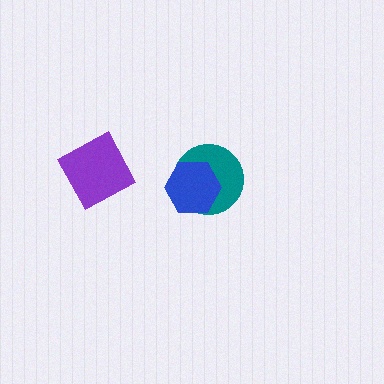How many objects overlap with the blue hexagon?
1 object overlaps with the blue hexagon.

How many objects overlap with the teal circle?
1 object overlaps with the teal circle.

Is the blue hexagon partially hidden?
No, no other shape covers it.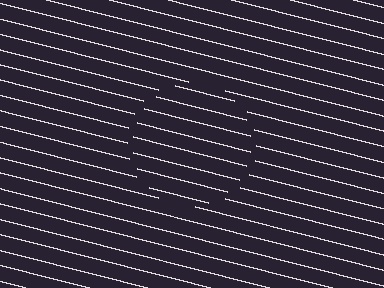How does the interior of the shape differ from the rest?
The interior of the shape contains the same grating, shifted by half a period — the contour is defined by the phase discontinuity where line-ends from the inner and outer gratings abut.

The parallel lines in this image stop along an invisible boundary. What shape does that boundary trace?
An illusory circle. The interior of the shape contains the same grating, shifted by half a period — the contour is defined by the phase discontinuity where line-ends from the inner and outer gratings abut.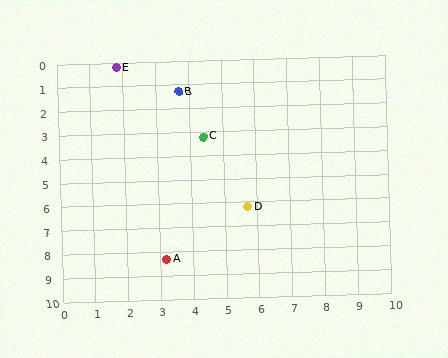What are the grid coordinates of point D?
Point D is at approximately (5.7, 6.2).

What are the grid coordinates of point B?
Point B is at approximately (3.7, 1.3).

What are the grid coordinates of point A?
Point A is at approximately (3.2, 8.3).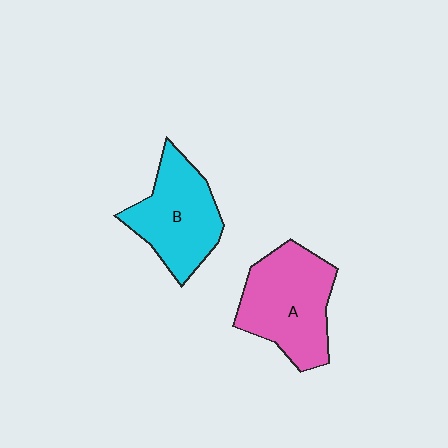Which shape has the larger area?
Shape A (pink).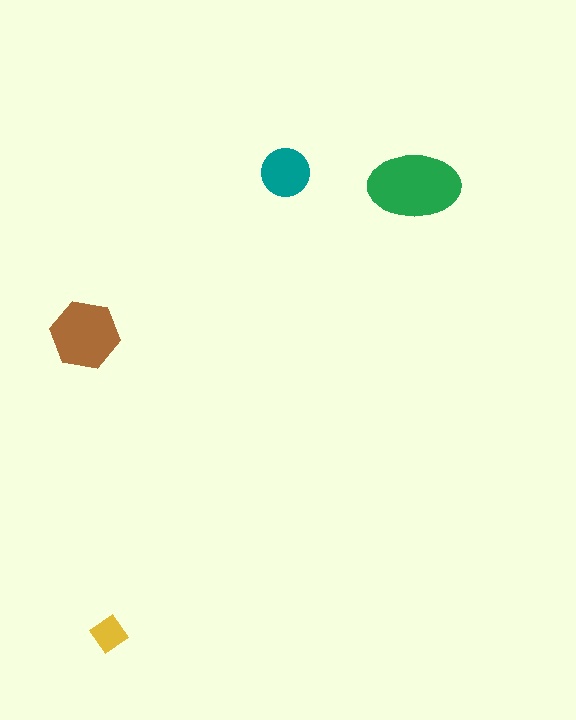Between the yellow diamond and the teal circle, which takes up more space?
The teal circle.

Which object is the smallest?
The yellow diamond.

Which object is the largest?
The green ellipse.